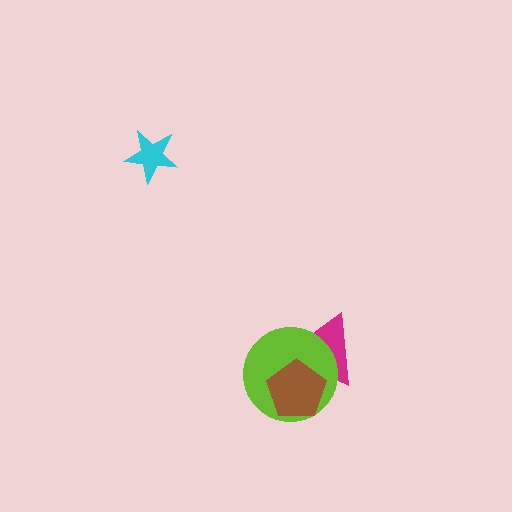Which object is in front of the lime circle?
The brown pentagon is in front of the lime circle.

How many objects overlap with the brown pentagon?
2 objects overlap with the brown pentagon.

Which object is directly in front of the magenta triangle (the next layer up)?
The lime circle is directly in front of the magenta triangle.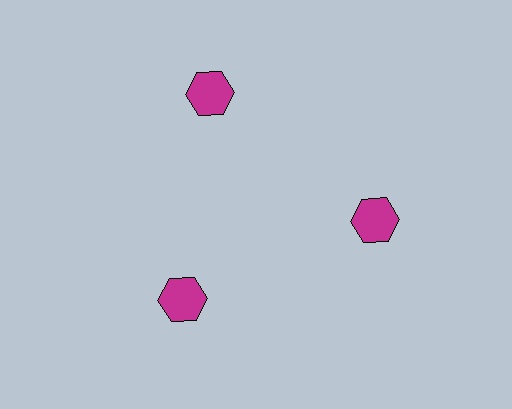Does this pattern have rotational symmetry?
Yes, this pattern has 3-fold rotational symmetry. It looks the same after rotating 120 degrees around the center.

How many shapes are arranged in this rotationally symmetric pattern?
There are 3 shapes, arranged in 3 groups of 1.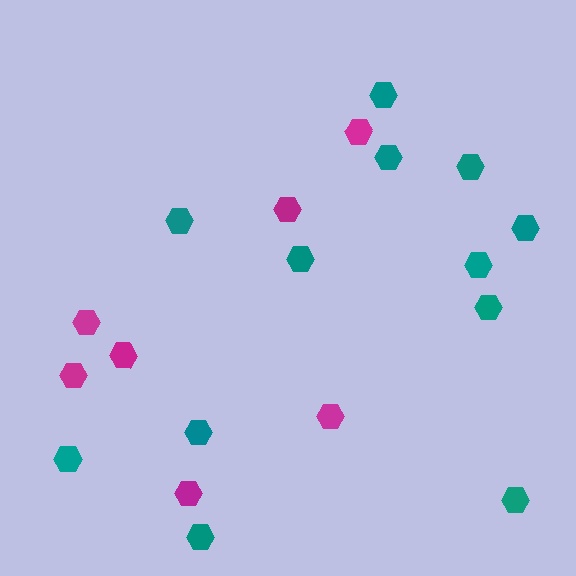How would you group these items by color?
There are 2 groups: one group of magenta hexagons (7) and one group of teal hexagons (12).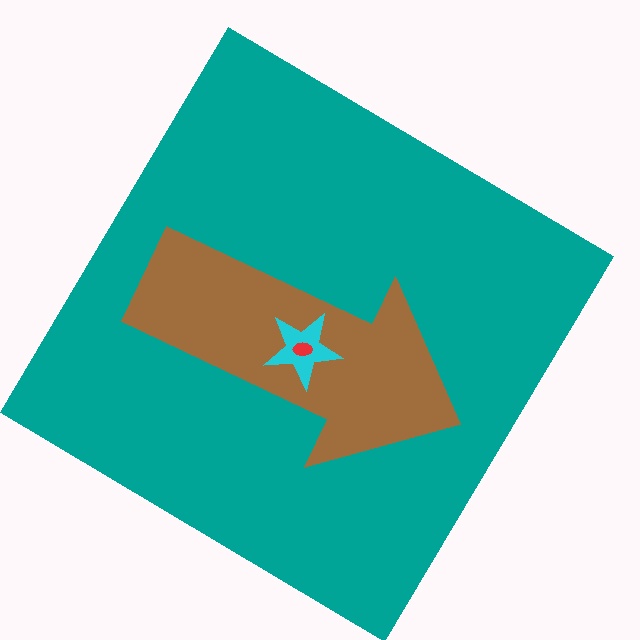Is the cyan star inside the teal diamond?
Yes.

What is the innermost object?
The red ellipse.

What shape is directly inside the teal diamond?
The brown arrow.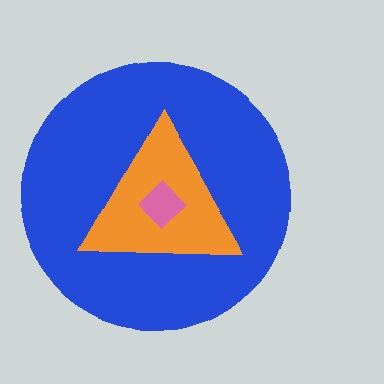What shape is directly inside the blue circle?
The orange triangle.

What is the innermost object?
The pink diamond.